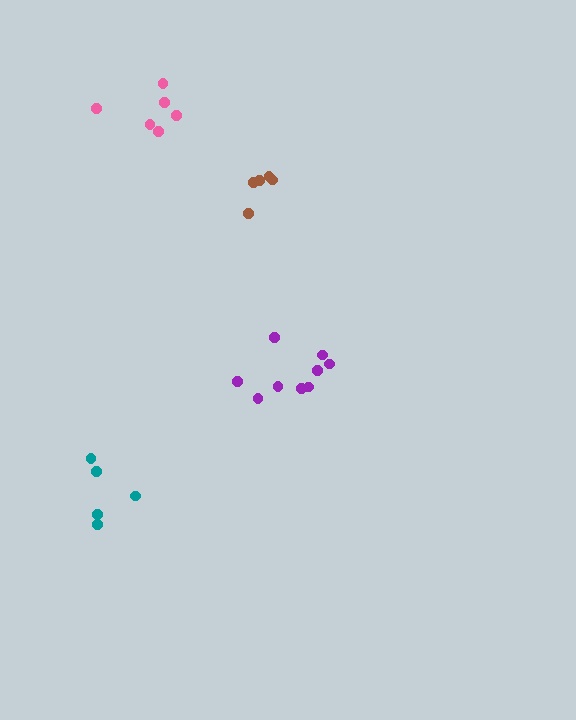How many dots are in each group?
Group 1: 6 dots, Group 2: 9 dots, Group 3: 5 dots, Group 4: 5 dots (25 total).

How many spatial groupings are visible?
There are 4 spatial groupings.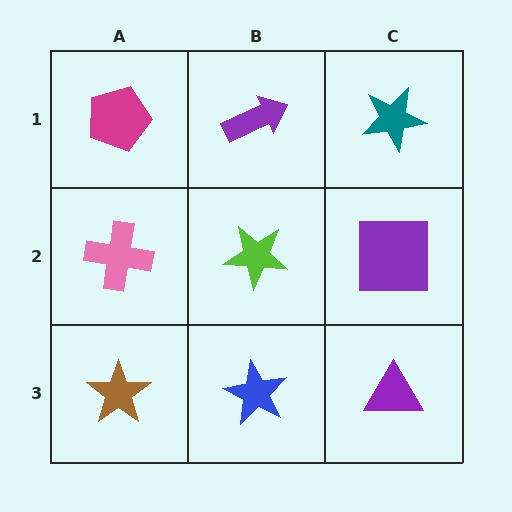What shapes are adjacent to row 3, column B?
A lime star (row 2, column B), a brown star (row 3, column A), a purple triangle (row 3, column C).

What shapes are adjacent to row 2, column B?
A purple arrow (row 1, column B), a blue star (row 3, column B), a pink cross (row 2, column A), a purple square (row 2, column C).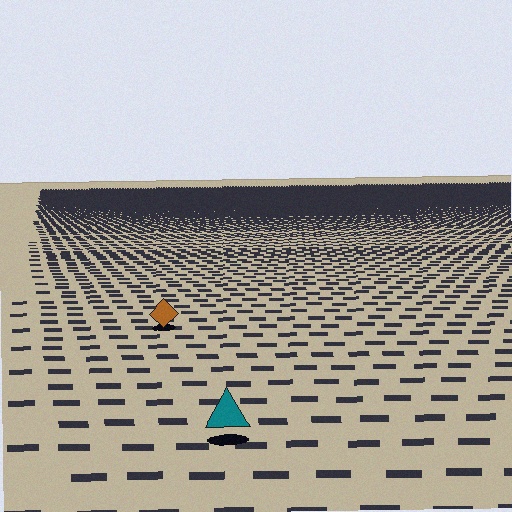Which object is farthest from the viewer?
The brown diamond is farthest from the viewer. It appears smaller and the ground texture around it is denser.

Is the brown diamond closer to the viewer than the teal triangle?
No. The teal triangle is closer — you can tell from the texture gradient: the ground texture is coarser near it.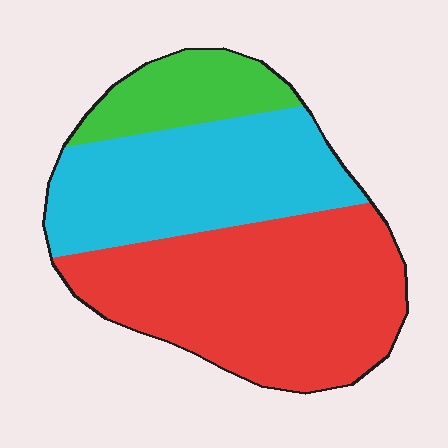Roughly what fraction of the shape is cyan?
Cyan covers around 35% of the shape.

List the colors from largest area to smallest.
From largest to smallest: red, cyan, green.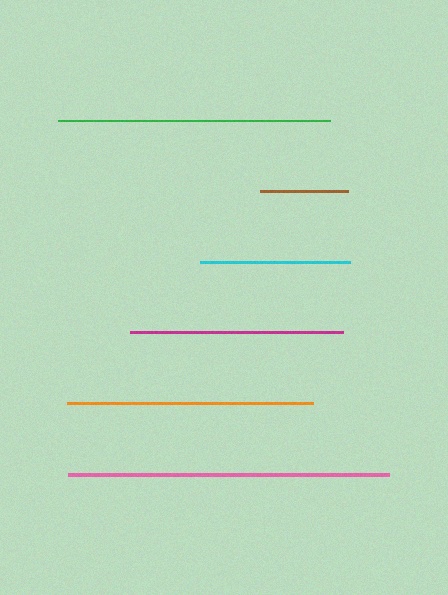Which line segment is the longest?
The pink line is the longest at approximately 321 pixels.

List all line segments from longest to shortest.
From longest to shortest: pink, green, orange, magenta, cyan, brown.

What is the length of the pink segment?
The pink segment is approximately 321 pixels long.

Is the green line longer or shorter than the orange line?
The green line is longer than the orange line.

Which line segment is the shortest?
The brown line is the shortest at approximately 88 pixels.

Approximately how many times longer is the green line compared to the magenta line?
The green line is approximately 1.3 times the length of the magenta line.